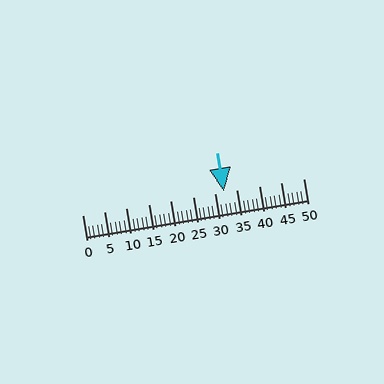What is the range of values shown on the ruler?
The ruler shows values from 0 to 50.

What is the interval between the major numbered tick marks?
The major tick marks are spaced 5 units apart.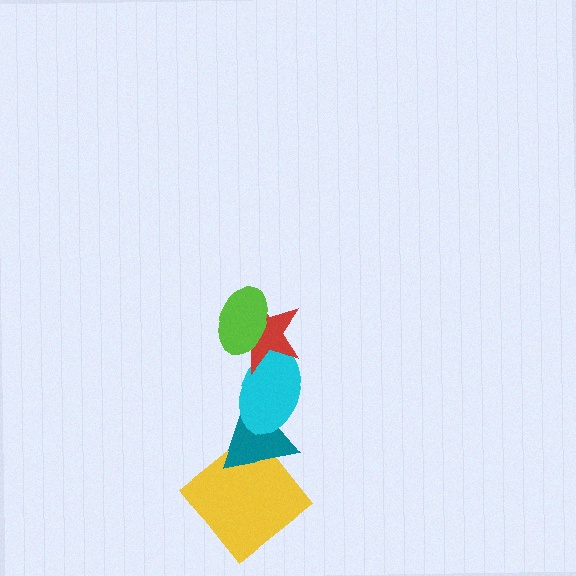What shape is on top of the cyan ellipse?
The red star is on top of the cyan ellipse.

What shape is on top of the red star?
The lime ellipse is on top of the red star.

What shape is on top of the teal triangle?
The cyan ellipse is on top of the teal triangle.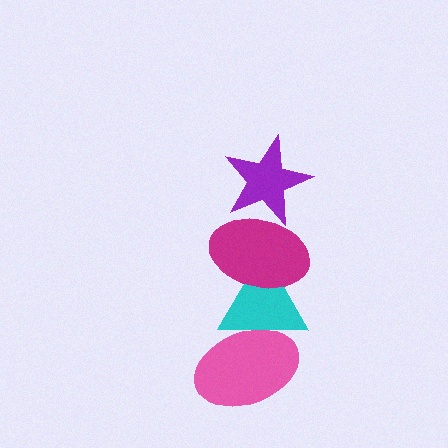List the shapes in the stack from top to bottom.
From top to bottom: the purple star, the magenta ellipse, the cyan triangle, the pink ellipse.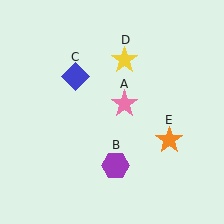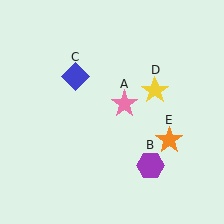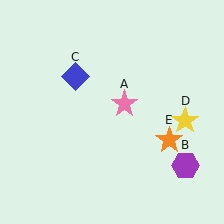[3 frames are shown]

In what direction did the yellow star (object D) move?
The yellow star (object D) moved down and to the right.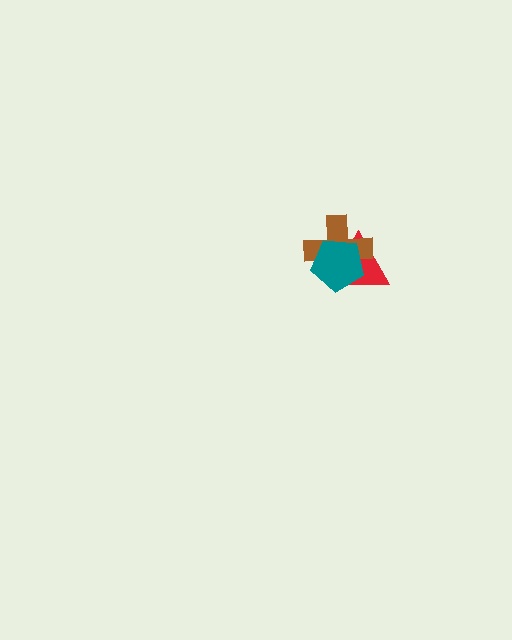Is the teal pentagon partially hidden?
No, no other shape covers it.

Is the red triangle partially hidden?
Yes, it is partially covered by another shape.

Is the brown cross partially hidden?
Yes, it is partially covered by another shape.